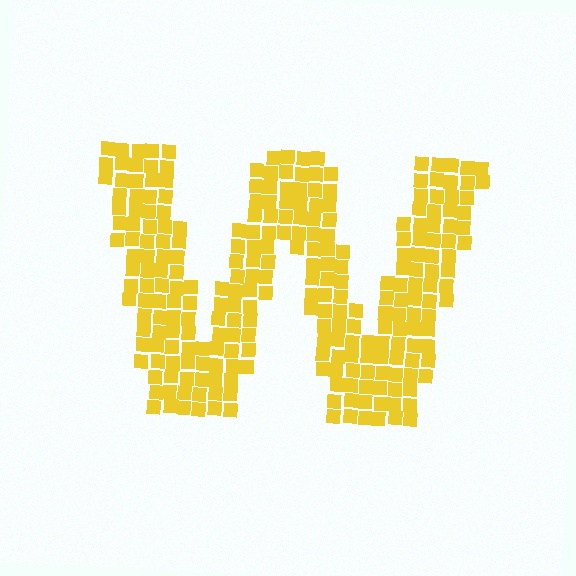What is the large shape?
The large shape is the letter W.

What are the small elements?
The small elements are squares.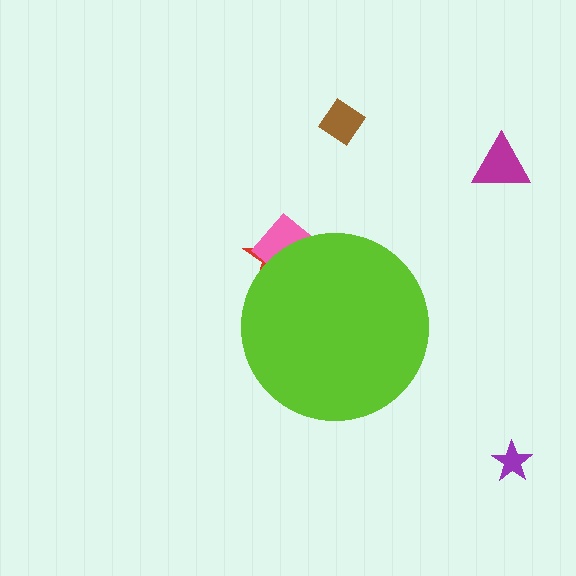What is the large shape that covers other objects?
A lime circle.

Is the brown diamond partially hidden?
No, the brown diamond is fully visible.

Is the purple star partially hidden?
No, the purple star is fully visible.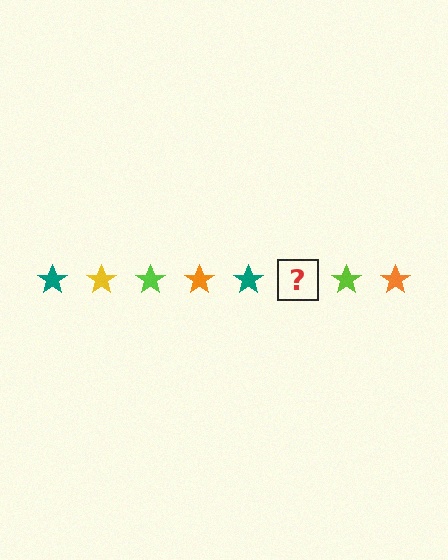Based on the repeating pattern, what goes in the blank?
The blank should be a yellow star.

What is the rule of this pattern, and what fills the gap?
The rule is that the pattern cycles through teal, yellow, lime, orange stars. The gap should be filled with a yellow star.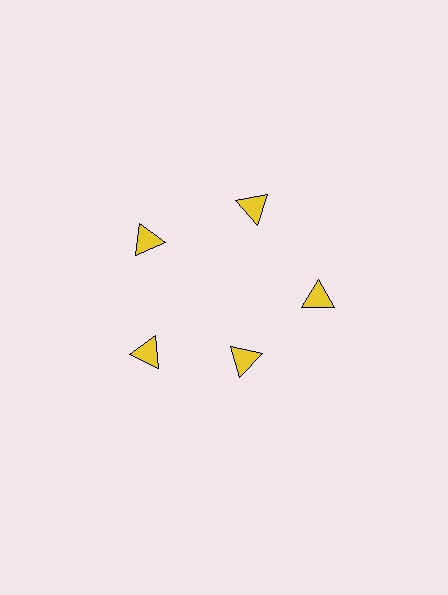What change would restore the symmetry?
The symmetry would be restored by moving it outward, back onto the ring so that all 5 triangles sit at equal angles and equal distance from the center.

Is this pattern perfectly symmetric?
No. The 5 yellow triangles are arranged in a ring, but one element near the 5 o'clock position is pulled inward toward the center, breaking the 5-fold rotational symmetry.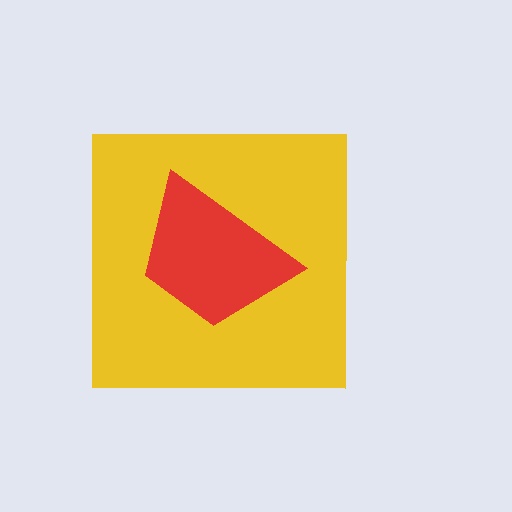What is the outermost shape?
The yellow square.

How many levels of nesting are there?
2.